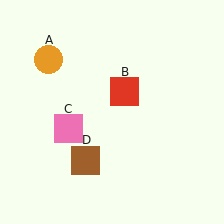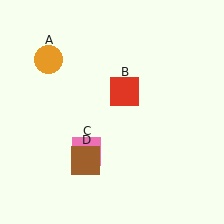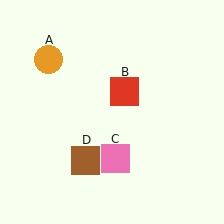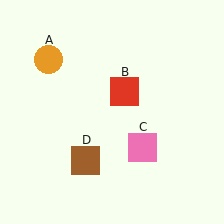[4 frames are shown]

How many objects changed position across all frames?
1 object changed position: pink square (object C).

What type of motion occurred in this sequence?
The pink square (object C) rotated counterclockwise around the center of the scene.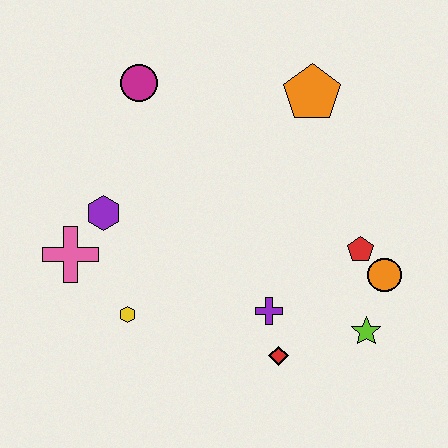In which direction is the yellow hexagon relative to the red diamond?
The yellow hexagon is to the left of the red diamond.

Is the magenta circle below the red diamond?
No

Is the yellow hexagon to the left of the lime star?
Yes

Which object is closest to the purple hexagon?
The pink cross is closest to the purple hexagon.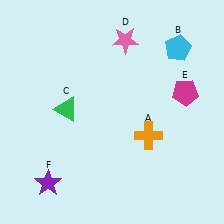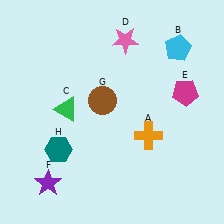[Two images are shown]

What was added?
A brown circle (G), a teal hexagon (H) were added in Image 2.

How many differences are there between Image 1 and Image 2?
There are 2 differences between the two images.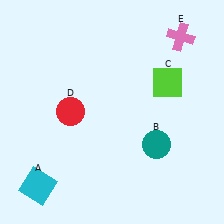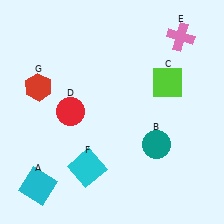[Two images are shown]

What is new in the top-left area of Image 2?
A red hexagon (G) was added in the top-left area of Image 2.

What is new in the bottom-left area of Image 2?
A cyan square (F) was added in the bottom-left area of Image 2.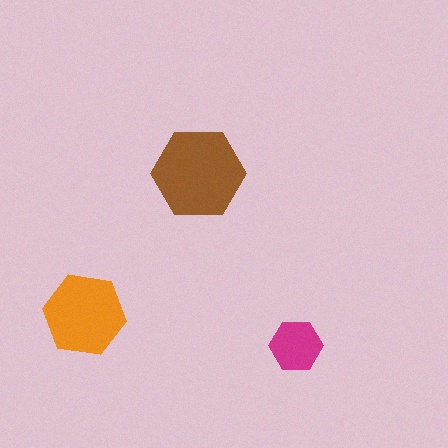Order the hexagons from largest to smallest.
the brown one, the orange one, the magenta one.